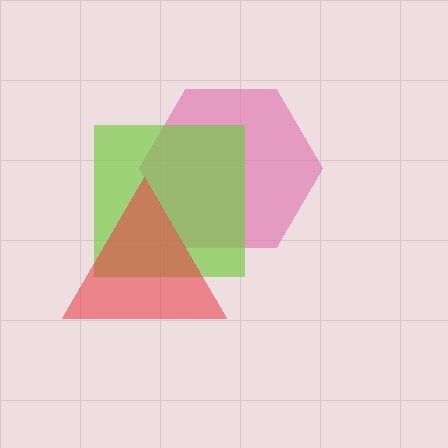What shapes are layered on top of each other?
The layered shapes are: a pink hexagon, a lime square, a red triangle.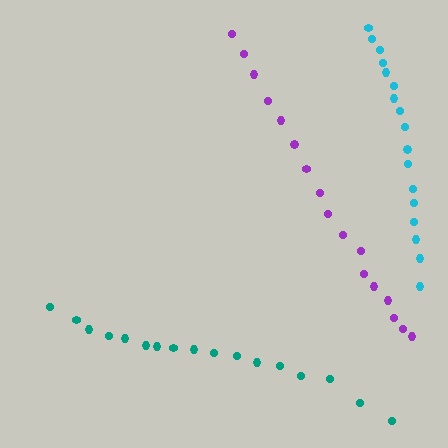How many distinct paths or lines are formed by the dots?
There are 3 distinct paths.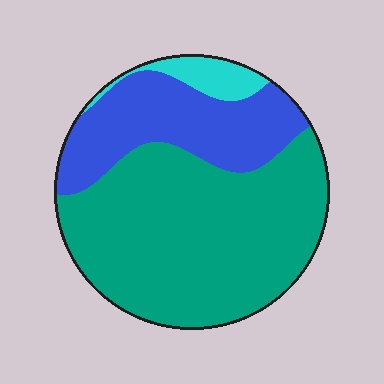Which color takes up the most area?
Teal, at roughly 65%.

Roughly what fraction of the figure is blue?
Blue takes up about one quarter (1/4) of the figure.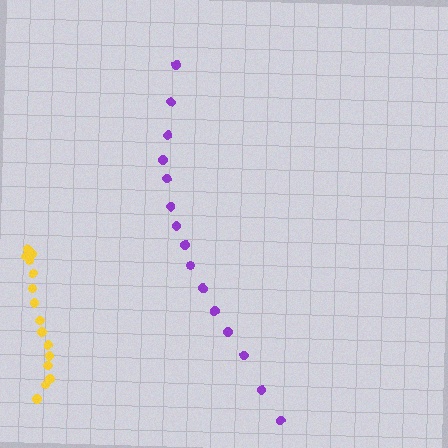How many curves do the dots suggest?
There are 2 distinct paths.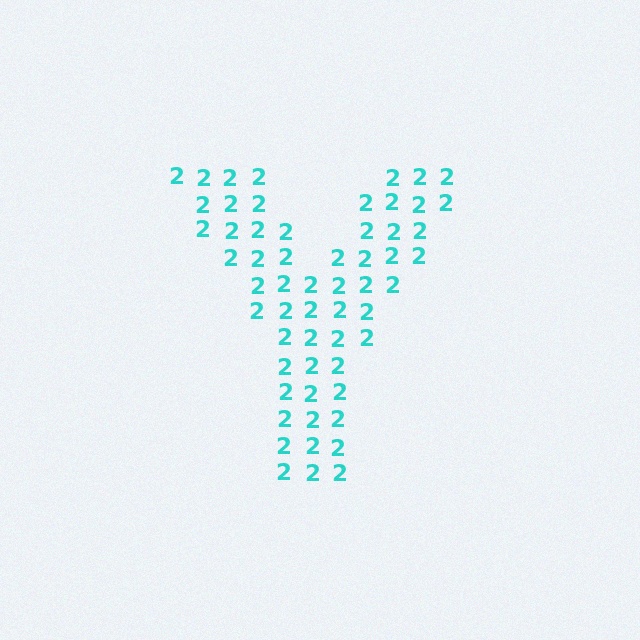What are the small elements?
The small elements are digit 2's.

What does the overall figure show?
The overall figure shows the letter Y.